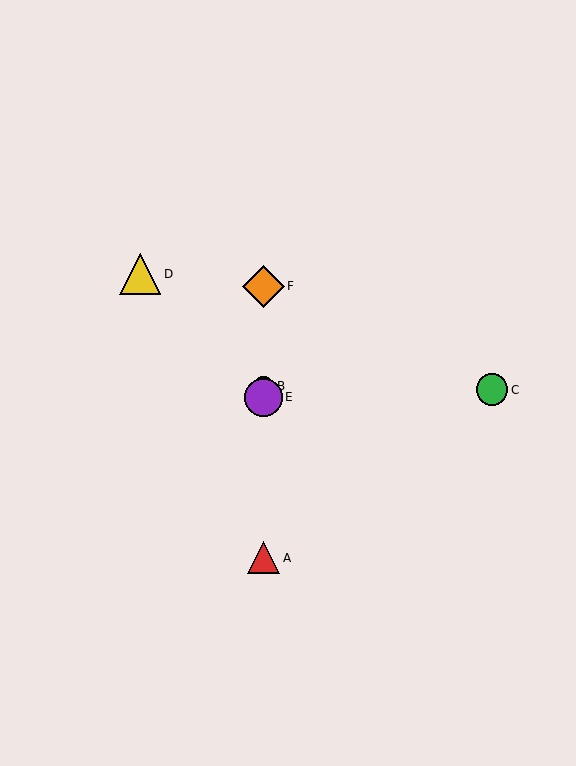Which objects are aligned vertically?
Objects A, B, E, F are aligned vertically.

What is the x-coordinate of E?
Object E is at x≈264.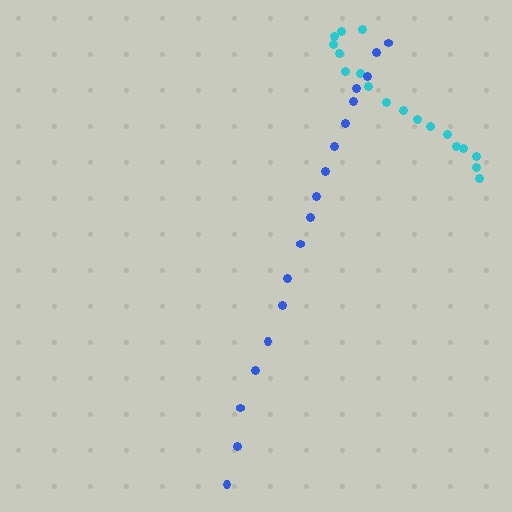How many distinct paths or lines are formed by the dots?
There are 2 distinct paths.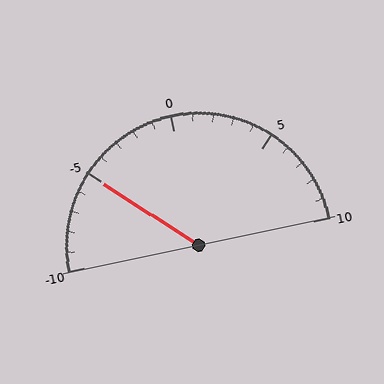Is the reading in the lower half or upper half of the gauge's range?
The reading is in the lower half of the range (-10 to 10).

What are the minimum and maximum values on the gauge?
The gauge ranges from -10 to 10.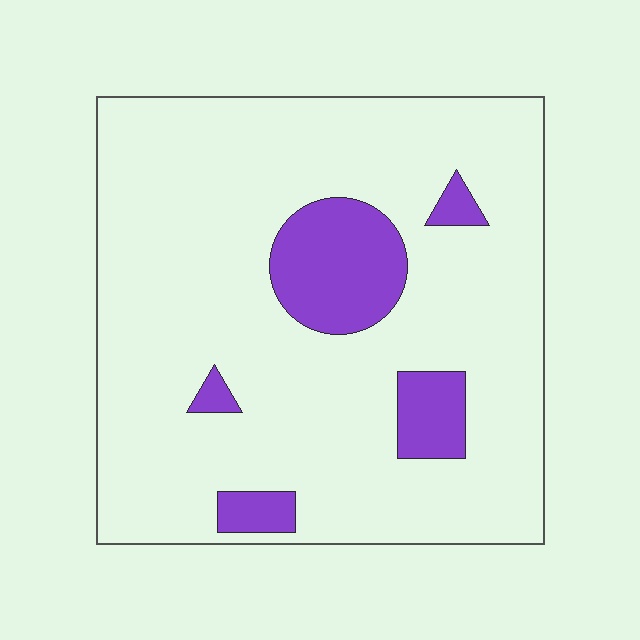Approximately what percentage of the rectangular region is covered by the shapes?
Approximately 15%.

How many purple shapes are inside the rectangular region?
5.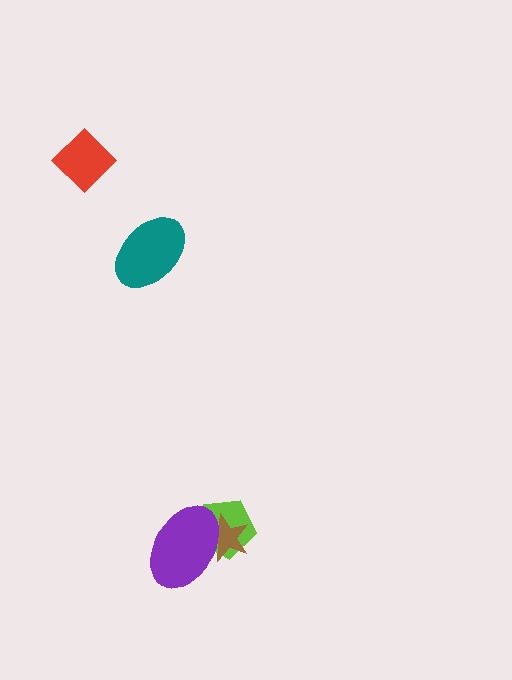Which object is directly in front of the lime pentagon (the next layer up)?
The brown star is directly in front of the lime pentagon.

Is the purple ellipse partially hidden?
No, no other shape covers it.